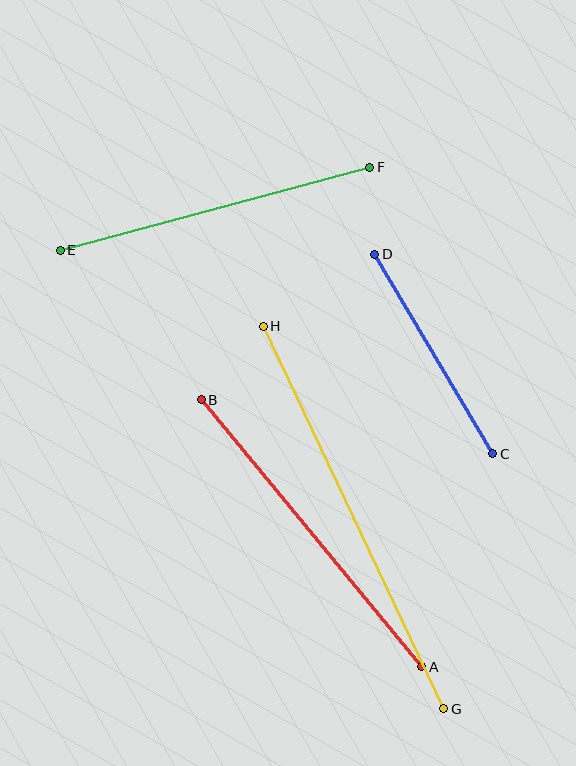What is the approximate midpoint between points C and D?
The midpoint is at approximately (434, 354) pixels.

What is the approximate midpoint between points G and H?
The midpoint is at approximately (353, 517) pixels.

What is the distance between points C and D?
The distance is approximately 232 pixels.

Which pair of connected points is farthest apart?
Points G and H are farthest apart.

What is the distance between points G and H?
The distance is approximately 423 pixels.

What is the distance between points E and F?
The distance is approximately 320 pixels.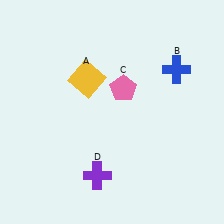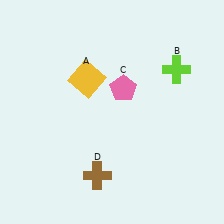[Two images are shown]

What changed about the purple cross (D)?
In Image 1, D is purple. In Image 2, it changed to brown.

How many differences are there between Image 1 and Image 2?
There are 2 differences between the two images.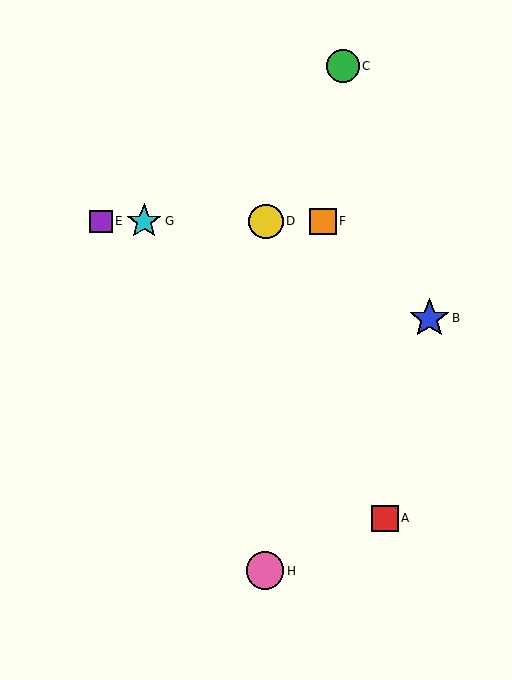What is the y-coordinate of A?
Object A is at y≈518.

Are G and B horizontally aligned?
No, G is at y≈221 and B is at y≈318.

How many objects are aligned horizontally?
4 objects (D, E, F, G) are aligned horizontally.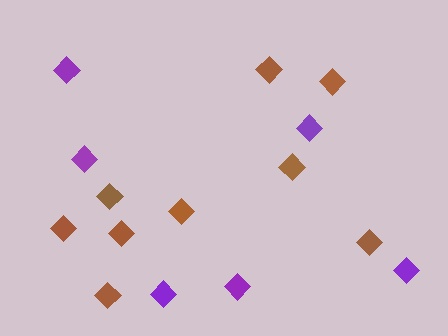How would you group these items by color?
There are 2 groups: one group of brown diamonds (9) and one group of purple diamonds (6).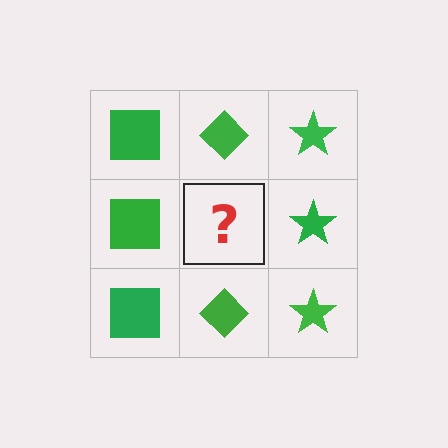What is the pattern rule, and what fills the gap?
The rule is that each column has a consistent shape. The gap should be filled with a green diamond.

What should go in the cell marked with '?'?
The missing cell should contain a green diamond.